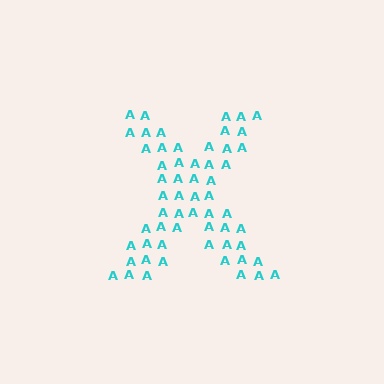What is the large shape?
The large shape is the letter X.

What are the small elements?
The small elements are letter A's.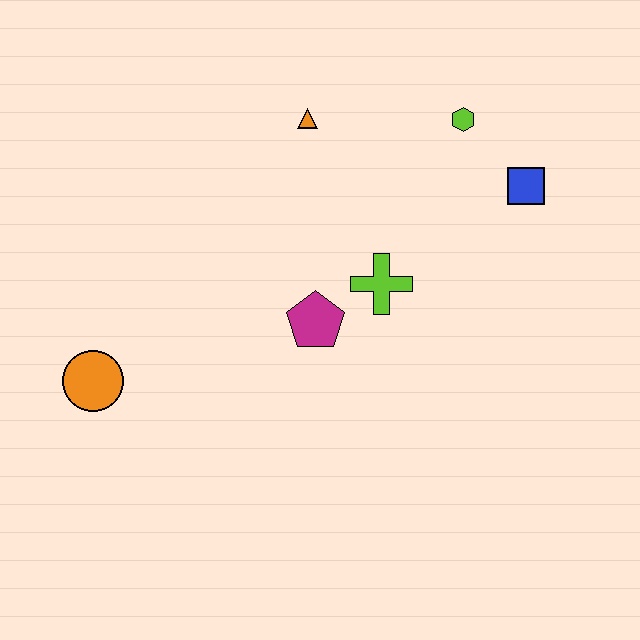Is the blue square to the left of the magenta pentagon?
No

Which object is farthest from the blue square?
The orange circle is farthest from the blue square.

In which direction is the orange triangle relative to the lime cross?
The orange triangle is above the lime cross.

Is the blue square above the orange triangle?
No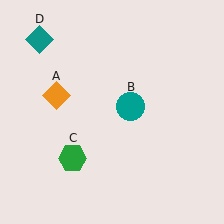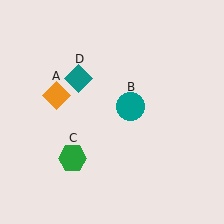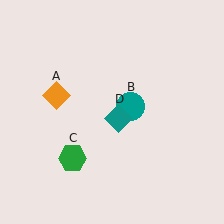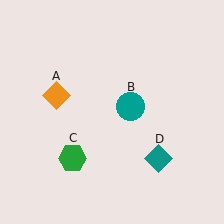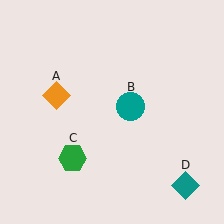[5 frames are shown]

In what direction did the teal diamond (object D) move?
The teal diamond (object D) moved down and to the right.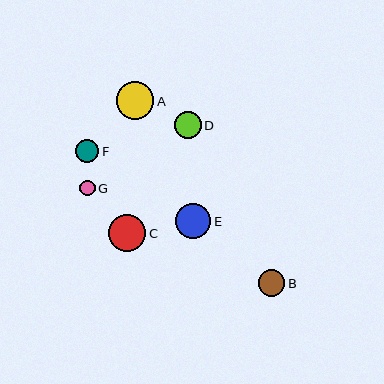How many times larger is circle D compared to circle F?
Circle D is approximately 1.2 times the size of circle F.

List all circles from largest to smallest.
From largest to smallest: C, A, E, D, B, F, G.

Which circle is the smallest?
Circle G is the smallest with a size of approximately 16 pixels.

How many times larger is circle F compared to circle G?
Circle F is approximately 1.4 times the size of circle G.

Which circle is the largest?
Circle C is the largest with a size of approximately 37 pixels.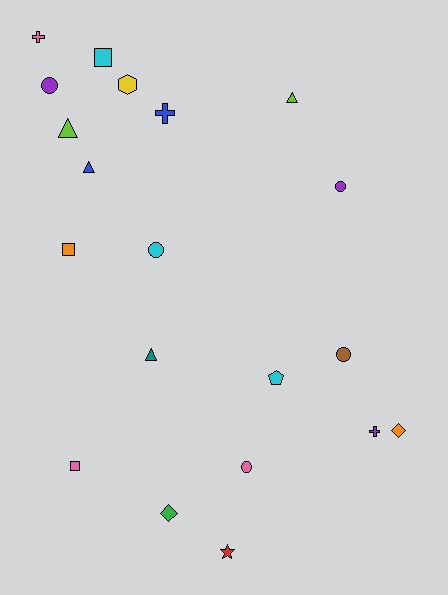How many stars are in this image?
There is 1 star.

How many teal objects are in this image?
There is 1 teal object.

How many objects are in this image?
There are 20 objects.